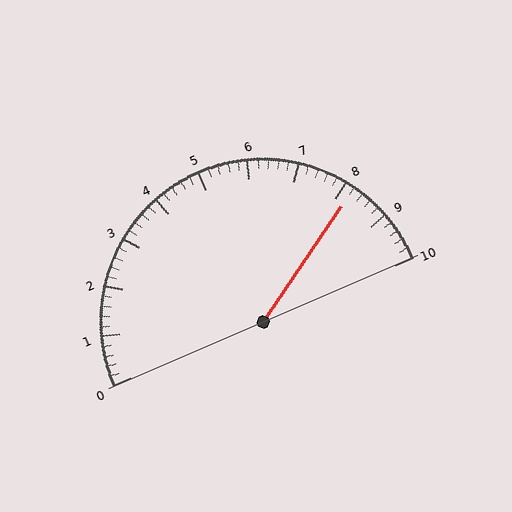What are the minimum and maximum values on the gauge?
The gauge ranges from 0 to 10.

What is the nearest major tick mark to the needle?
The nearest major tick mark is 8.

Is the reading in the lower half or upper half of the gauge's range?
The reading is in the upper half of the range (0 to 10).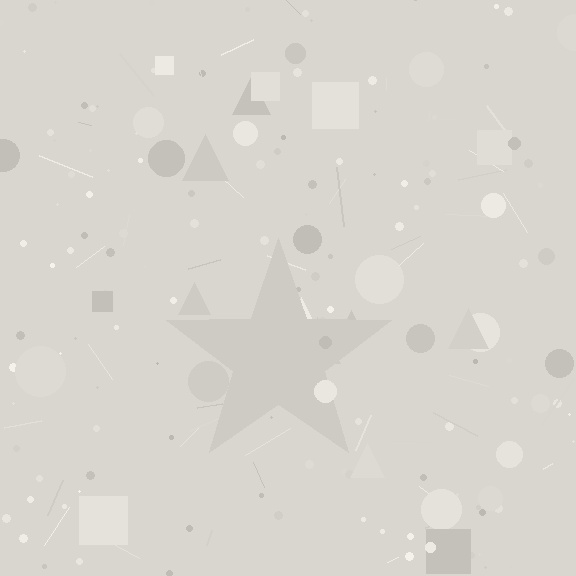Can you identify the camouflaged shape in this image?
The camouflaged shape is a star.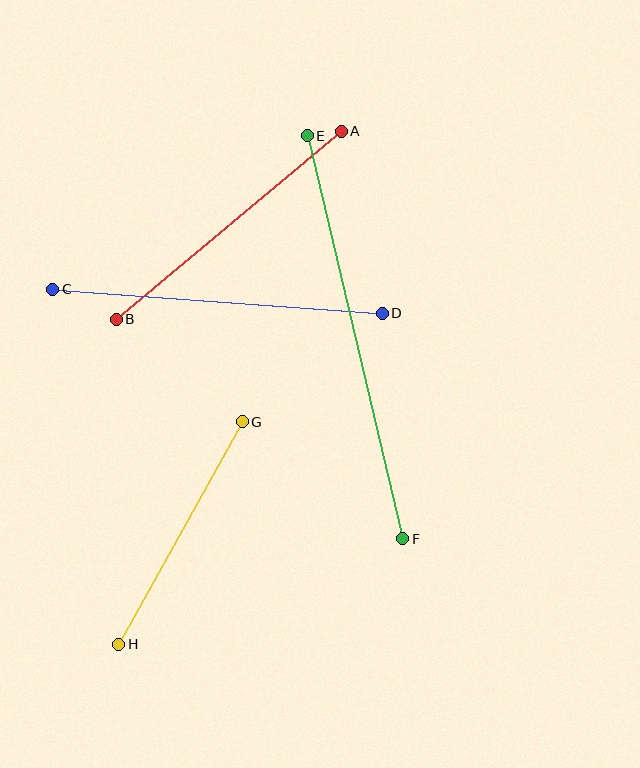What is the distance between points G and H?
The distance is approximately 255 pixels.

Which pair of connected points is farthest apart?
Points E and F are farthest apart.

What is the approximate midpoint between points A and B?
The midpoint is at approximately (229, 225) pixels.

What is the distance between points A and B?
The distance is approximately 293 pixels.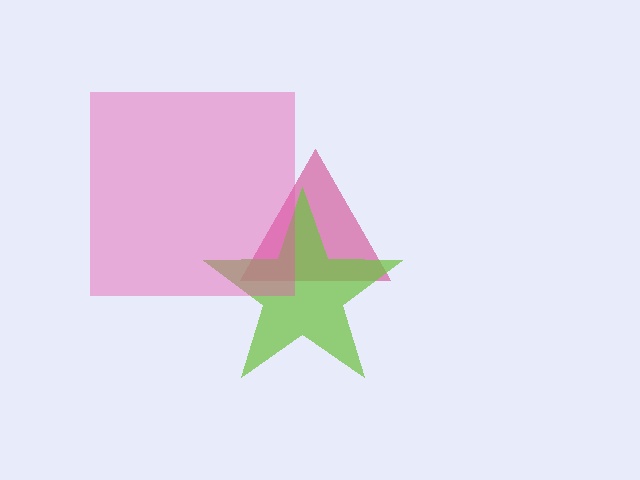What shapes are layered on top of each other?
The layered shapes are: a magenta triangle, a lime star, a pink square.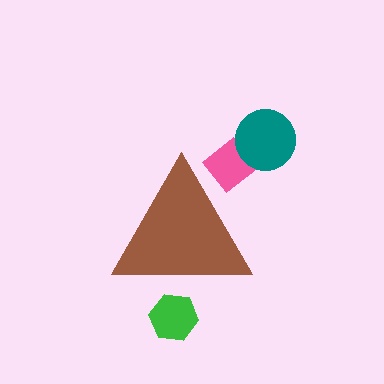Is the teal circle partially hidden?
No, the teal circle is fully visible.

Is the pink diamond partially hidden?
Yes, the pink diamond is partially hidden behind the brown triangle.